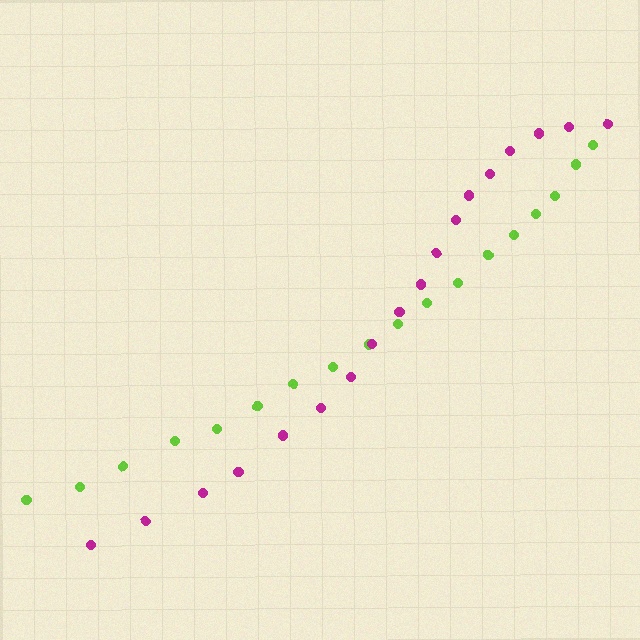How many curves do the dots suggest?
There are 2 distinct paths.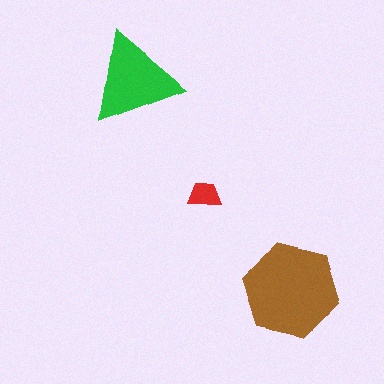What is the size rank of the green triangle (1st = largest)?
2nd.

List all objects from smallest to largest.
The red trapezoid, the green triangle, the brown hexagon.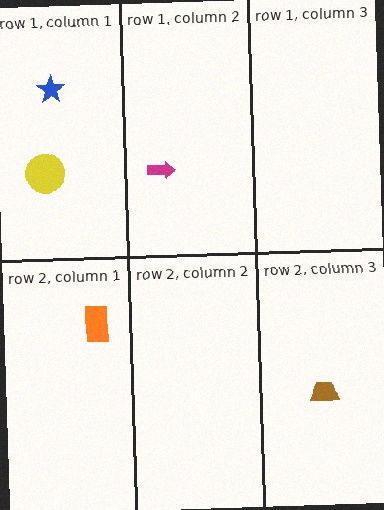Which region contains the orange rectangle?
The row 2, column 1 region.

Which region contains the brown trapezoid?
The row 2, column 3 region.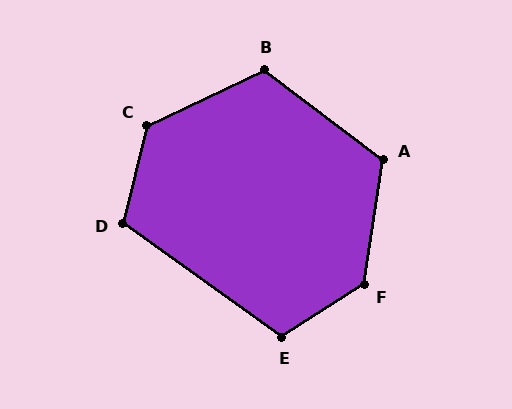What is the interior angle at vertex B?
Approximately 118 degrees (obtuse).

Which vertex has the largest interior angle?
F, at approximately 131 degrees.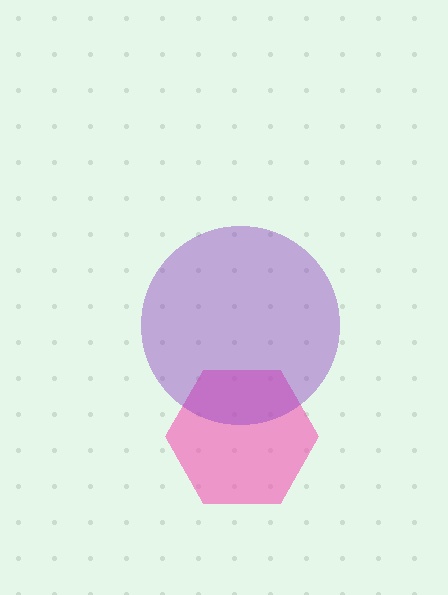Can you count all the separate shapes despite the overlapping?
Yes, there are 2 separate shapes.